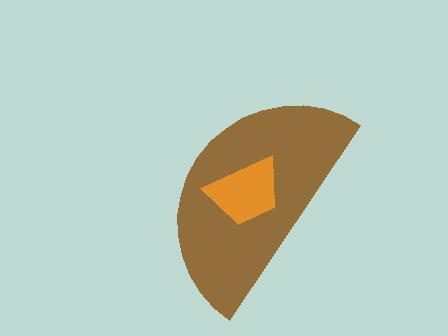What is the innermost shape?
The orange trapezoid.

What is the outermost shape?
The brown semicircle.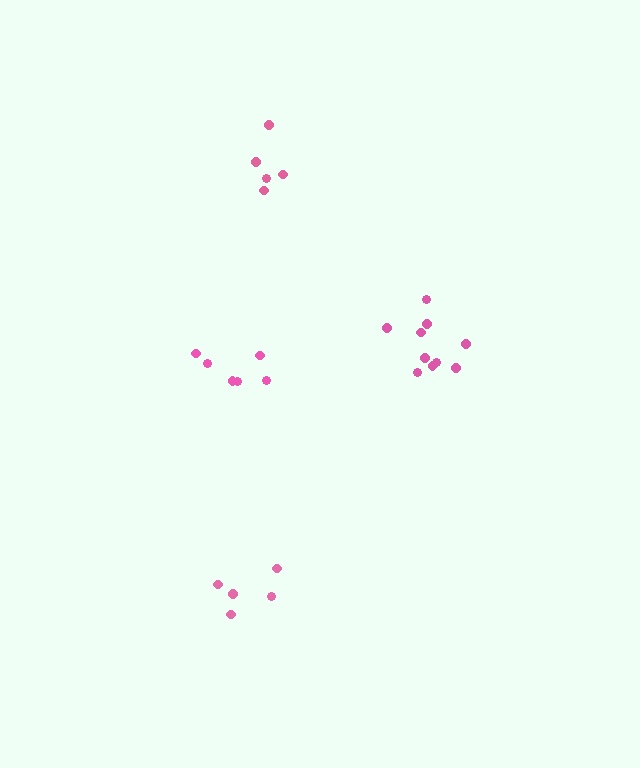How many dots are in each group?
Group 1: 5 dots, Group 2: 5 dots, Group 3: 10 dots, Group 4: 6 dots (26 total).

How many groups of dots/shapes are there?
There are 4 groups.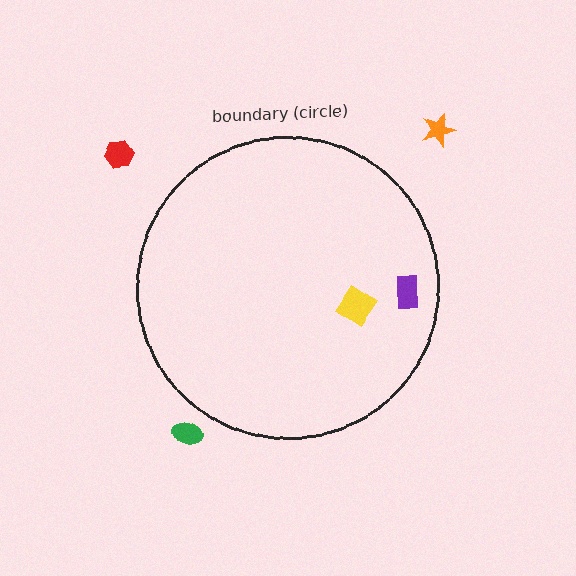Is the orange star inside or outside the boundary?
Outside.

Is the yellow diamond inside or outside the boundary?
Inside.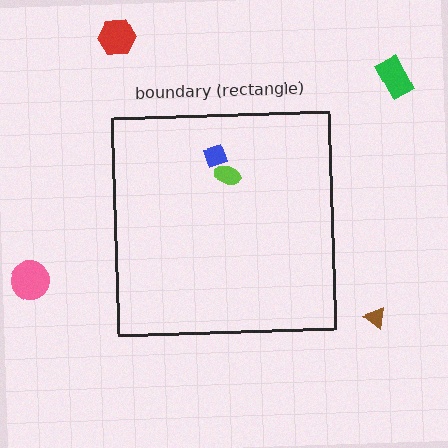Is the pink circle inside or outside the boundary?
Outside.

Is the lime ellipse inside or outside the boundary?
Inside.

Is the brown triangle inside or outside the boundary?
Outside.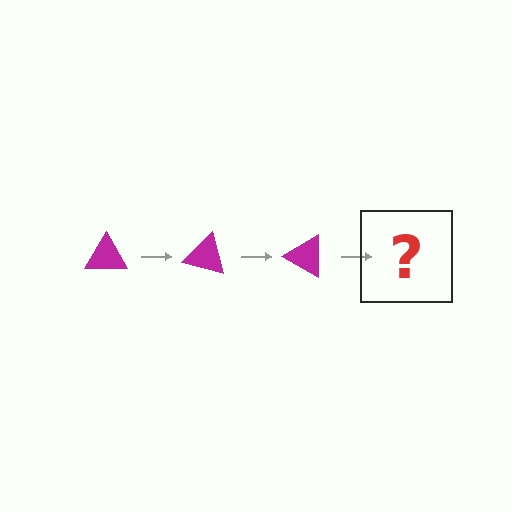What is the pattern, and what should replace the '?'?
The pattern is that the triangle rotates 15 degrees each step. The '?' should be a magenta triangle rotated 45 degrees.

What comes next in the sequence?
The next element should be a magenta triangle rotated 45 degrees.